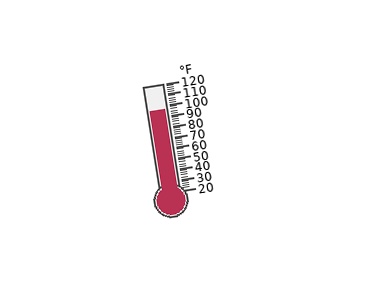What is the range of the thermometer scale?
The thermometer scale ranges from 20°F to 120°F.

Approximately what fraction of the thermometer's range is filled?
The thermometer is filled to approximately 75% of its range.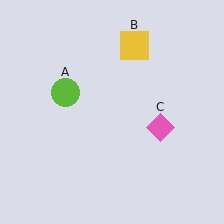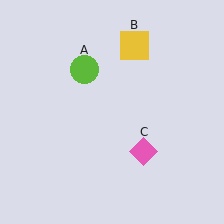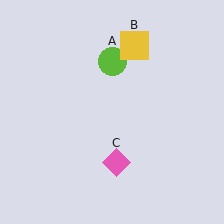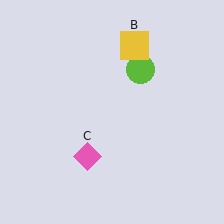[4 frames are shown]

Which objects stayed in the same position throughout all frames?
Yellow square (object B) remained stationary.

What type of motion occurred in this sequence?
The lime circle (object A), pink diamond (object C) rotated clockwise around the center of the scene.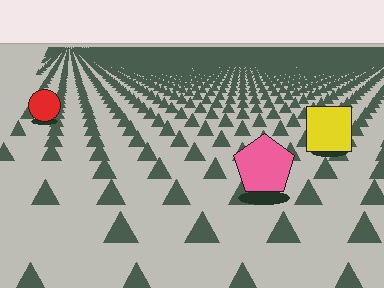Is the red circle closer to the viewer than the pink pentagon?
No. The pink pentagon is closer — you can tell from the texture gradient: the ground texture is coarser near it.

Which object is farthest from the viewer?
The red circle is farthest from the viewer. It appears smaller and the ground texture around it is denser.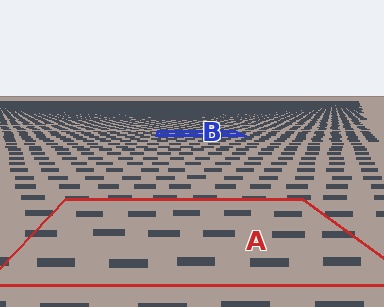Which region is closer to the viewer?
Region A is closer. The texture elements there are larger and more spread out.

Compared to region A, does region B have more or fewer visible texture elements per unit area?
Region B has more texture elements per unit area — they are packed more densely because it is farther away.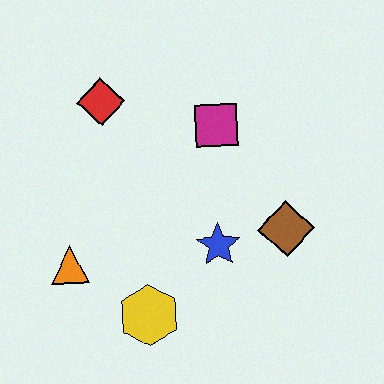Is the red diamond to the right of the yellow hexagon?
No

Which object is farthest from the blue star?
The red diamond is farthest from the blue star.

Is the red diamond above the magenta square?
Yes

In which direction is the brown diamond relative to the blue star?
The brown diamond is to the right of the blue star.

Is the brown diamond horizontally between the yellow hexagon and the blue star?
No